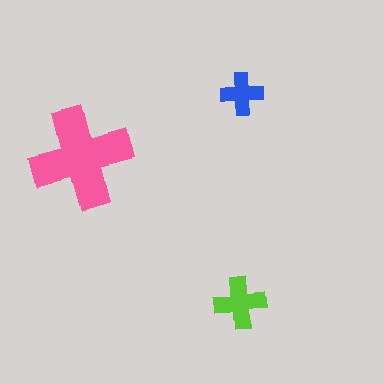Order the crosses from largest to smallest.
the pink one, the lime one, the blue one.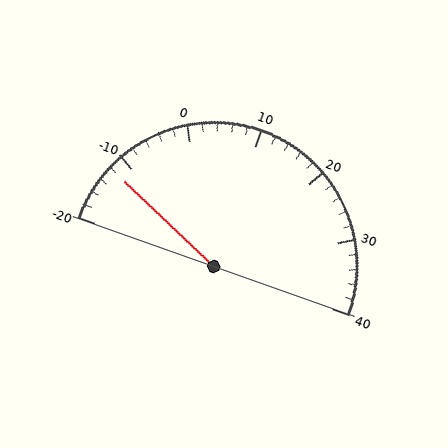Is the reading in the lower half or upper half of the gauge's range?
The reading is in the lower half of the range (-20 to 40).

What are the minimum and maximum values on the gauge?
The gauge ranges from -20 to 40.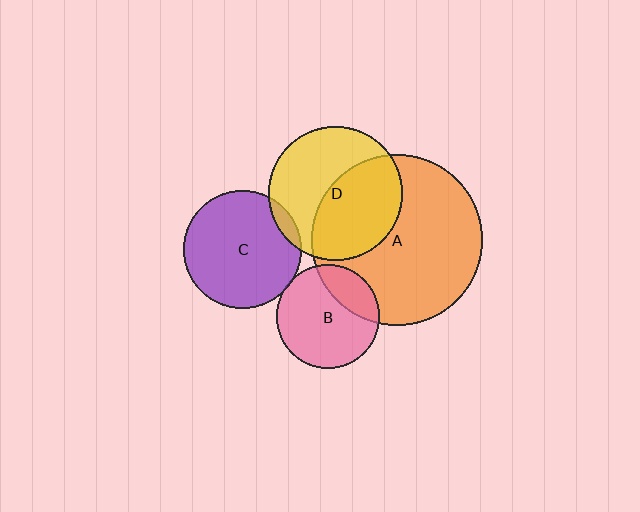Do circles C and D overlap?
Yes.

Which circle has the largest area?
Circle A (orange).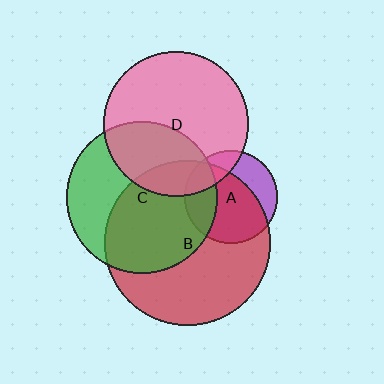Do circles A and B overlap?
Yes.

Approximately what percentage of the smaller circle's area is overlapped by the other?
Approximately 70%.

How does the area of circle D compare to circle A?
Approximately 2.5 times.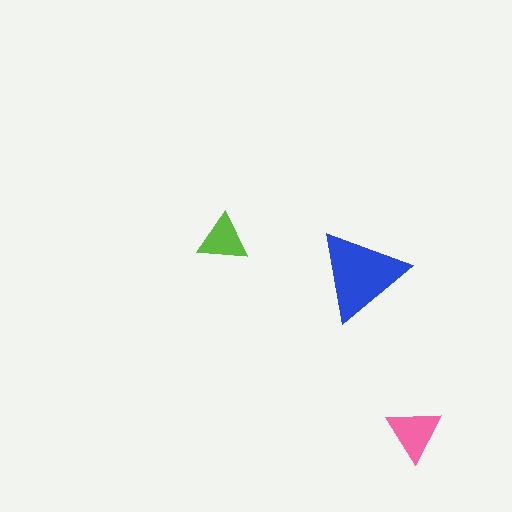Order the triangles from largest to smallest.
the blue one, the pink one, the lime one.